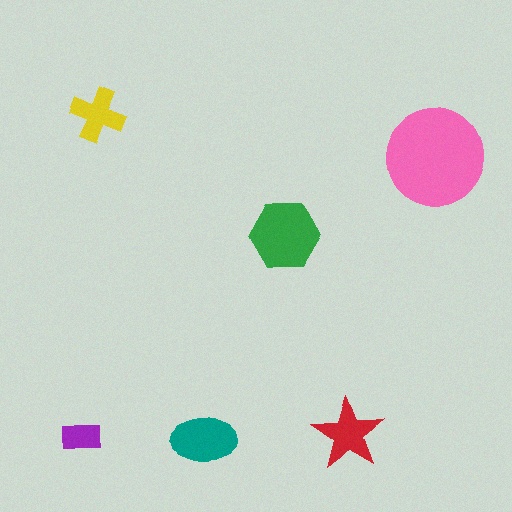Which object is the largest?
The pink circle.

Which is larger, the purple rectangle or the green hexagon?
The green hexagon.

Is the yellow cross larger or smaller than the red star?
Smaller.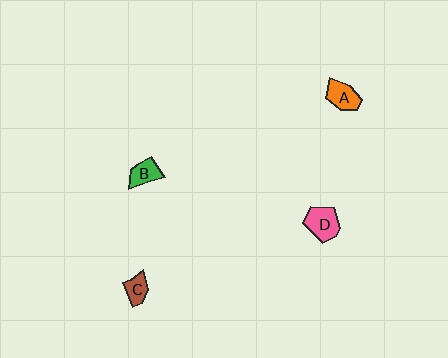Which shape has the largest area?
Shape D (pink).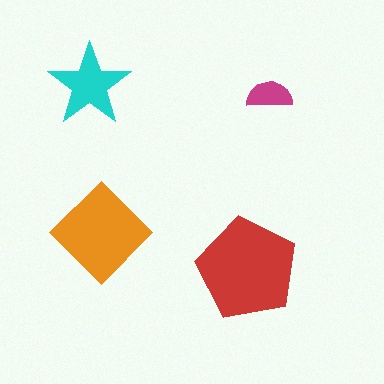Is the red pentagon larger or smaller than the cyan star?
Larger.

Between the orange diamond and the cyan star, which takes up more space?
The orange diamond.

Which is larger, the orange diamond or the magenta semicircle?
The orange diamond.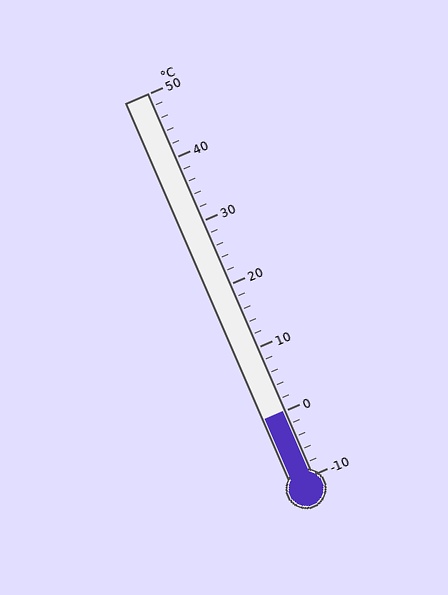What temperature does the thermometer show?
The thermometer shows approximately 0°C.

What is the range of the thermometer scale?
The thermometer scale ranges from -10°C to 50°C.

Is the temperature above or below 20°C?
The temperature is below 20°C.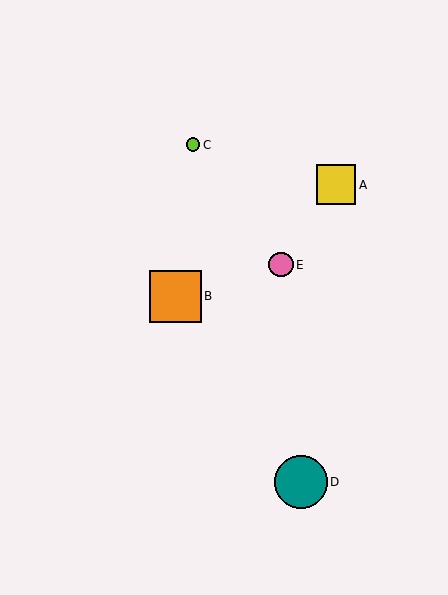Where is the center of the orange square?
The center of the orange square is at (175, 296).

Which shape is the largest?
The teal circle (labeled D) is the largest.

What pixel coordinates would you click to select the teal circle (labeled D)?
Click at (301, 482) to select the teal circle D.